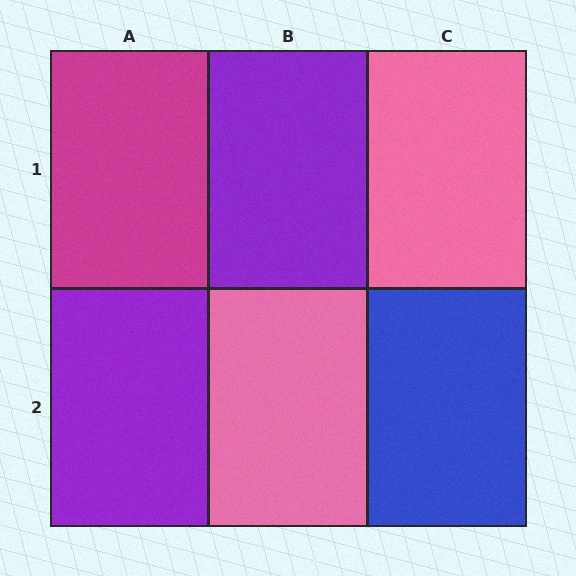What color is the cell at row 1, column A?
Magenta.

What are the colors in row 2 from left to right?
Purple, pink, blue.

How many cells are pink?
2 cells are pink.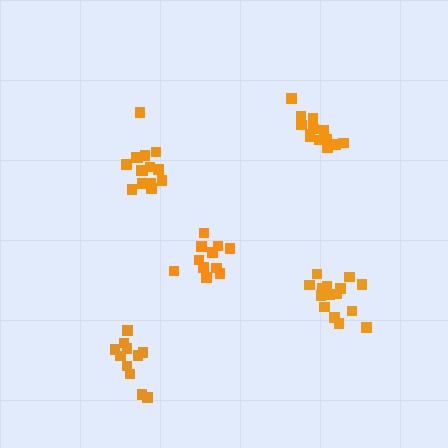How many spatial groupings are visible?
There are 5 spatial groupings.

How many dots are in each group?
Group 1: 11 dots, Group 2: 13 dots, Group 3: 11 dots, Group 4: 15 dots, Group 5: 16 dots (66 total).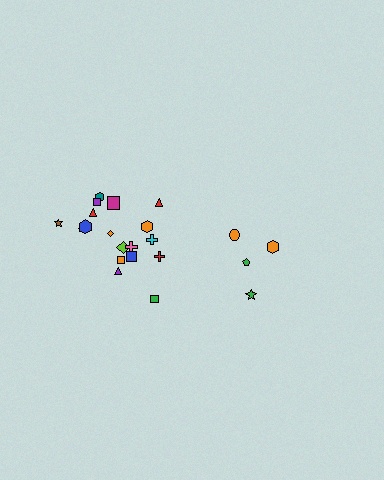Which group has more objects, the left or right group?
The left group.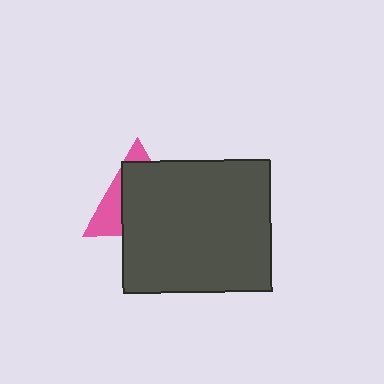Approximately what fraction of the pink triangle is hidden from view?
Roughly 69% of the pink triangle is hidden behind the dark gray rectangle.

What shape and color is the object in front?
The object in front is a dark gray rectangle.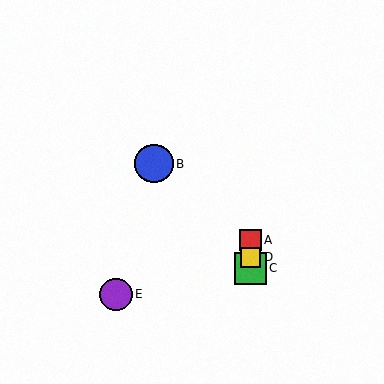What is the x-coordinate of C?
Object C is at x≈250.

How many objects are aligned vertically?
3 objects (A, C, D) are aligned vertically.